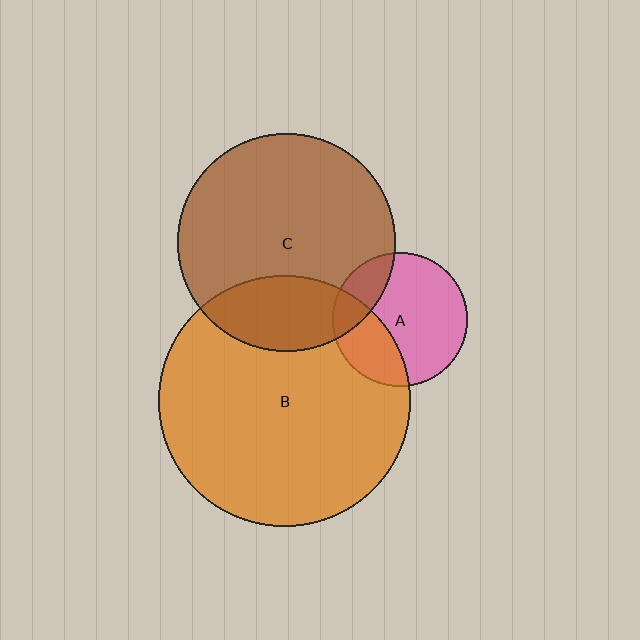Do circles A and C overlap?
Yes.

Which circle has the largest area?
Circle B (orange).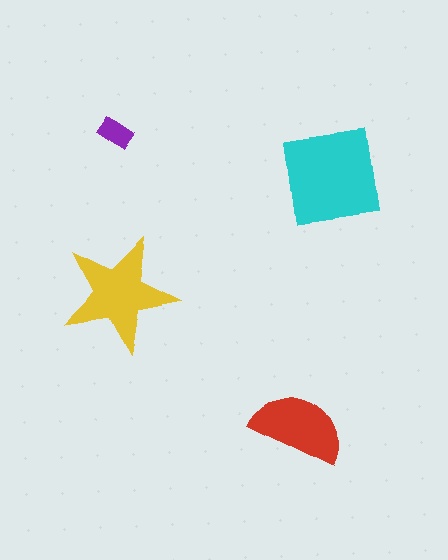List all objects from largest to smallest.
The cyan square, the yellow star, the red semicircle, the purple rectangle.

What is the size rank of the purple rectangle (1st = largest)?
4th.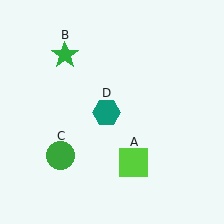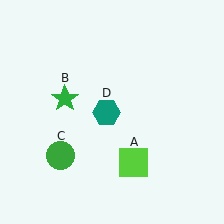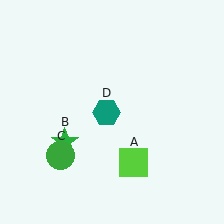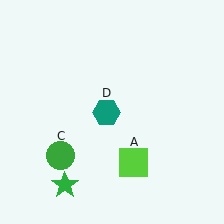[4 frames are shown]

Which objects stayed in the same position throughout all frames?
Lime square (object A) and green circle (object C) and teal hexagon (object D) remained stationary.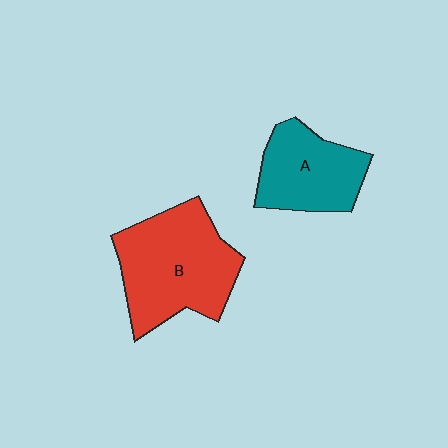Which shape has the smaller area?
Shape A (teal).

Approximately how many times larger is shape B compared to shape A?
Approximately 1.5 times.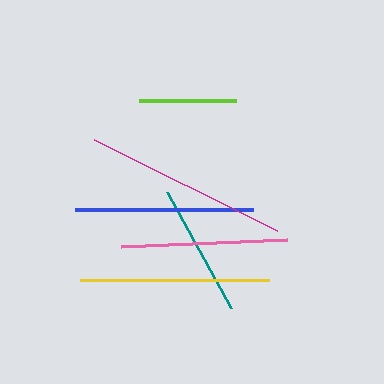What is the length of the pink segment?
The pink segment is approximately 166 pixels long.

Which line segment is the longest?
The magenta line is the longest at approximately 204 pixels.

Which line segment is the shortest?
The lime line is the shortest at approximately 98 pixels.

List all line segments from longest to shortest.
From longest to shortest: magenta, yellow, blue, pink, teal, lime.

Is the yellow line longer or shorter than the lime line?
The yellow line is longer than the lime line.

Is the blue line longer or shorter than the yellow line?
The yellow line is longer than the blue line.